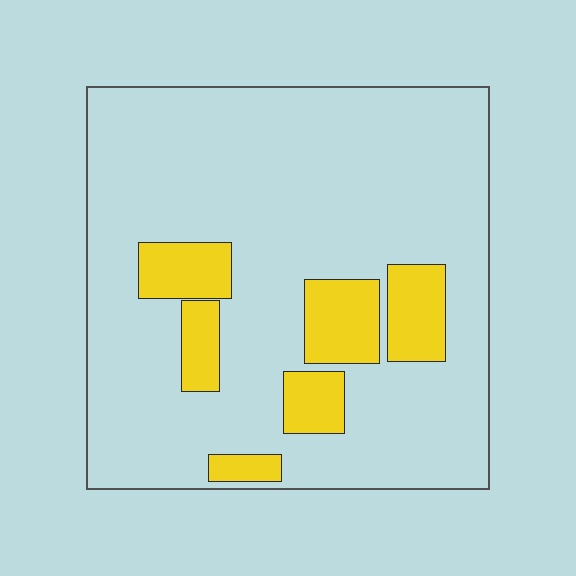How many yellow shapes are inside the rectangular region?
6.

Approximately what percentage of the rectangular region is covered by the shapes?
Approximately 15%.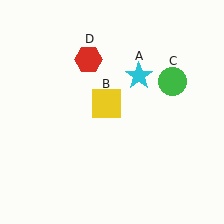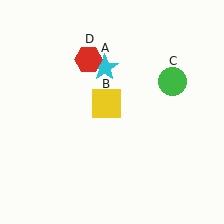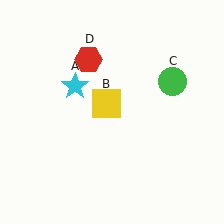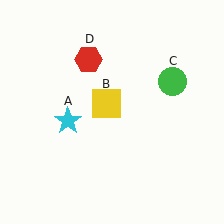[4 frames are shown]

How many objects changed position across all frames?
1 object changed position: cyan star (object A).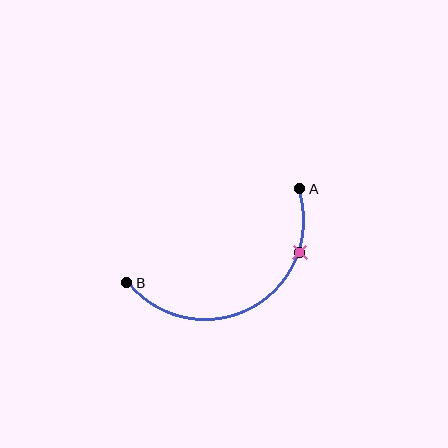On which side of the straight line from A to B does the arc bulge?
The arc bulges below the straight line connecting A and B.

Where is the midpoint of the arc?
The arc midpoint is the point on the curve farthest from the straight line joining A and B. It sits below that line.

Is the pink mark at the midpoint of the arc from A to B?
No. The pink mark lies on the arc but is closer to endpoint A. The arc midpoint would be at the point on the curve equidistant along the arc from both A and B.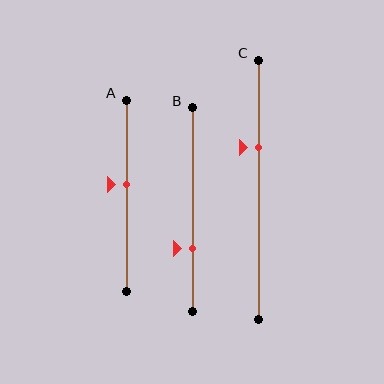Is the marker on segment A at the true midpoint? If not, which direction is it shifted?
No, the marker on segment A is shifted upward by about 6% of the segment length.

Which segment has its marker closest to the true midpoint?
Segment A has its marker closest to the true midpoint.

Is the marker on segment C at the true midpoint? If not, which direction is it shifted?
No, the marker on segment C is shifted upward by about 16% of the segment length.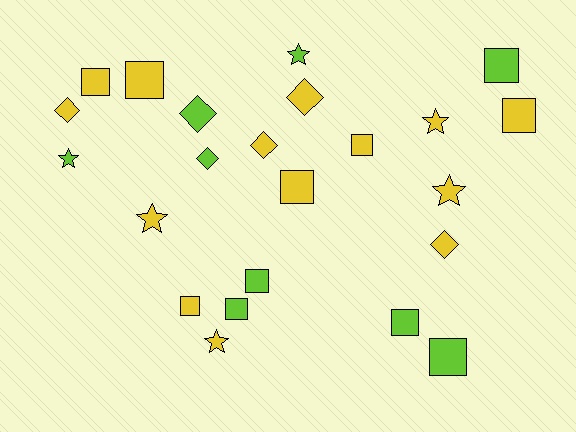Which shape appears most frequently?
Square, with 11 objects.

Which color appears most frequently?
Yellow, with 14 objects.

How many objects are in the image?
There are 23 objects.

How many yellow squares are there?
There are 6 yellow squares.